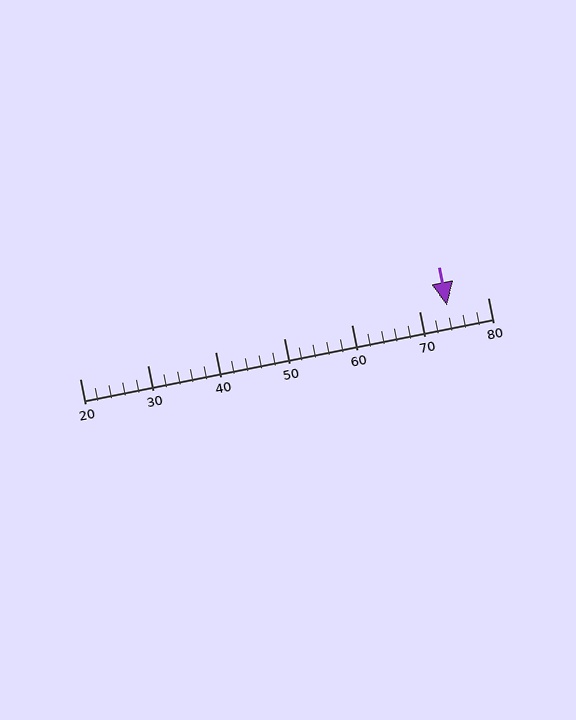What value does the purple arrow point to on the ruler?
The purple arrow points to approximately 74.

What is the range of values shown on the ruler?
The ruler shows values from 20 to 80.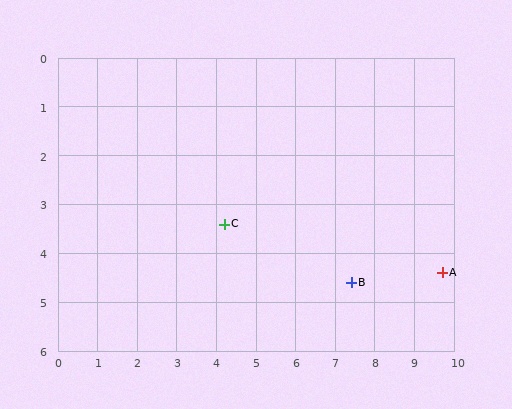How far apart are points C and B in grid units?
Points C and B are about 3.4 grid units apart.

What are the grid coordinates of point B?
Point B is at approximately (7.4, 4.6).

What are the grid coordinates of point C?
Point C is at approximately (4.2, 3.4).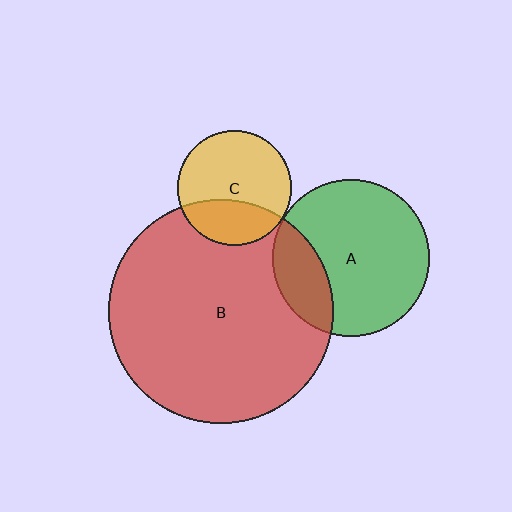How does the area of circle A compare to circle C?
Approximately 1.9 times.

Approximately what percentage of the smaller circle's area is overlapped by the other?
Approximately 20%.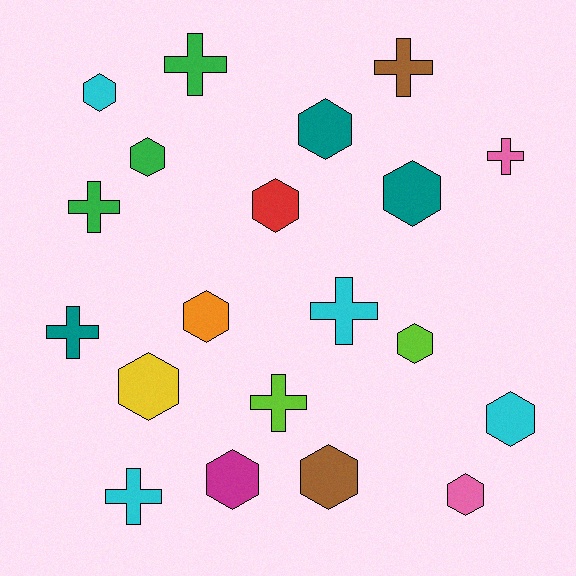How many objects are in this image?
There are 20 objects.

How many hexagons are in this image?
There are 12 hexagons.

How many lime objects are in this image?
There are 2 lime objects.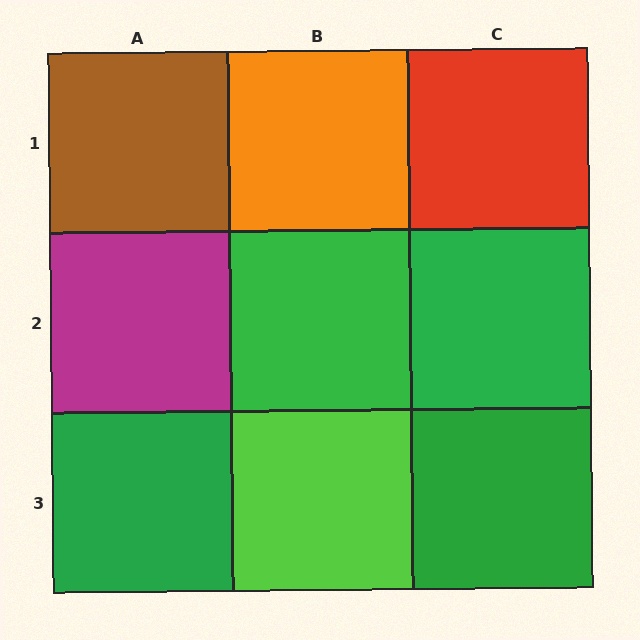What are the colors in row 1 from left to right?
Brown, orange, red.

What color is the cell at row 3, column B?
Lime.